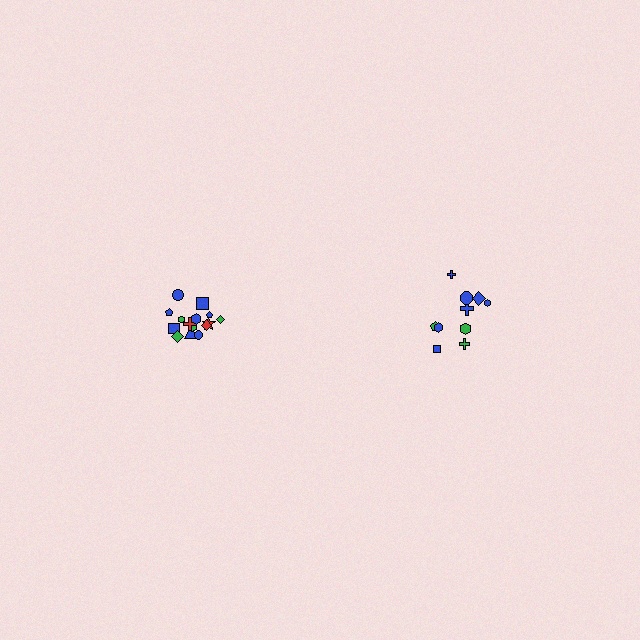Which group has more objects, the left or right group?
The left group.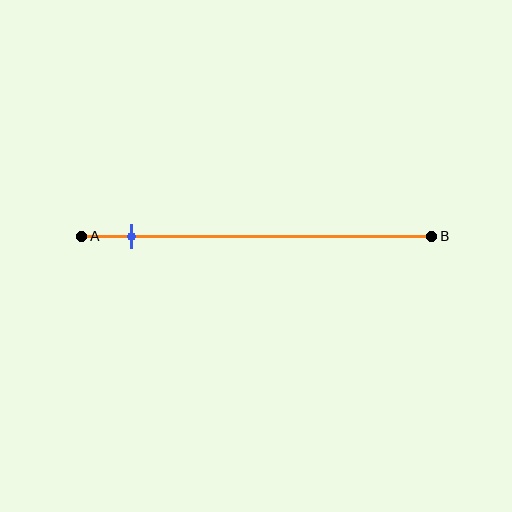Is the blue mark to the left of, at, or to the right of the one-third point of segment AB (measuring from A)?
The blue mark is to the left of the one-third point of segment AB.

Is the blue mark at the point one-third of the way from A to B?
No, the mark is at about 15% from A, not at the 33% one-third point.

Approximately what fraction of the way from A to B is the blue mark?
The blue mark is approximately 15% of the way from A to B.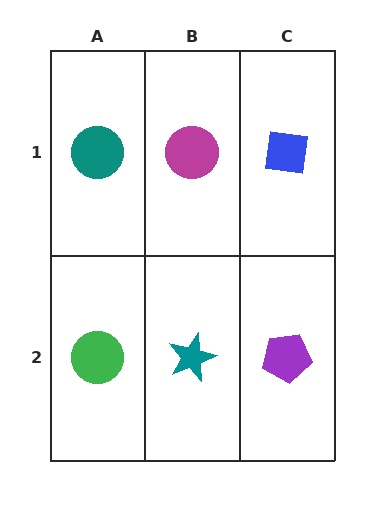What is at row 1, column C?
A blue square.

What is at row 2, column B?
A teal star.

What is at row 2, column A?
A green circle.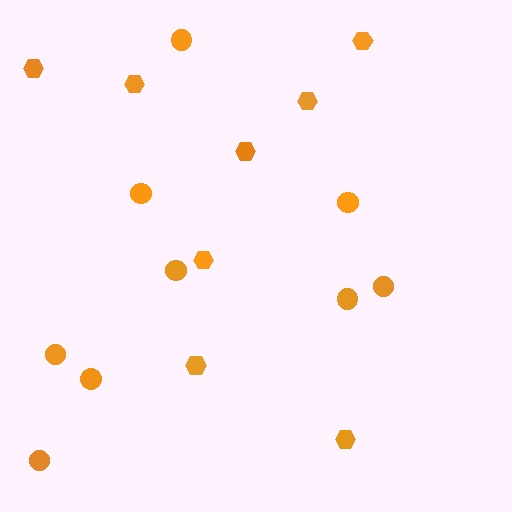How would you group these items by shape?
There are 2 groups: one group of hexagons (8) and one group of circles (9).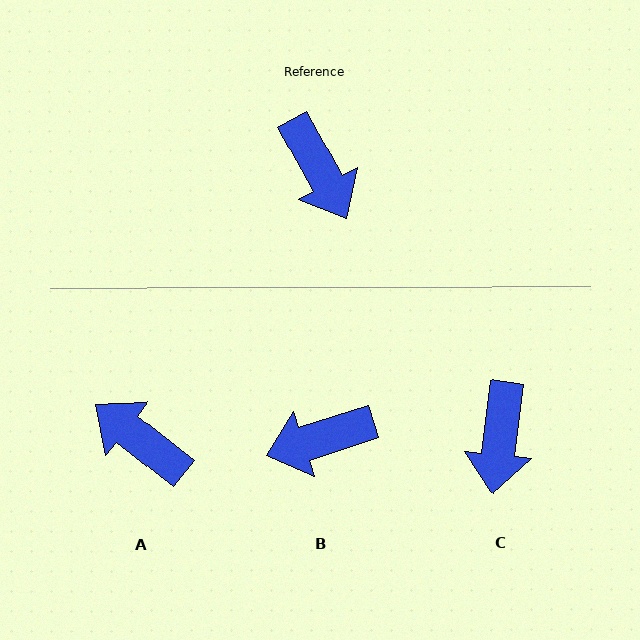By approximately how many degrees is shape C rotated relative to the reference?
Approximately 36 degrees clockwise.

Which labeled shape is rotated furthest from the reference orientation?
A, about 157 degrees away.